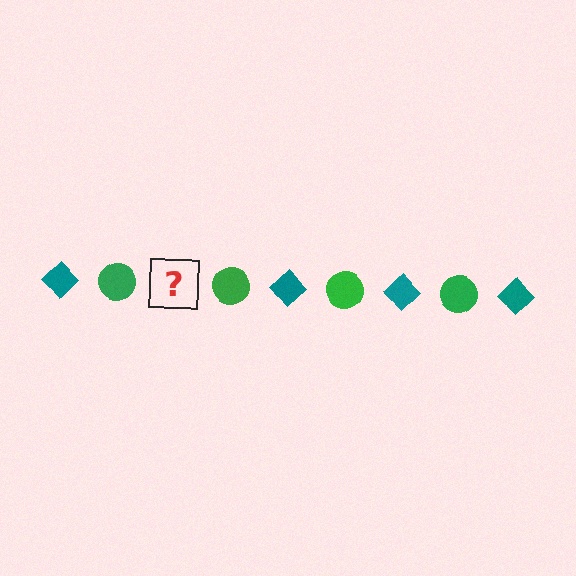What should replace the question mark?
The question mark should be replaced with a teal diamond.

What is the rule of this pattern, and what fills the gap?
The rule is that the pattern alternates between teal diamond and green circle. The gap should be filled with a teal diamond.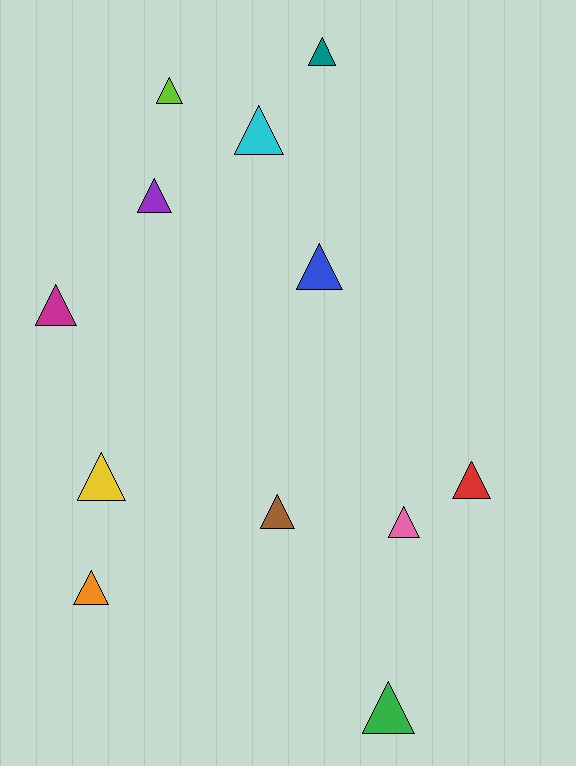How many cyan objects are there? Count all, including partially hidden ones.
There is 1 cyan object.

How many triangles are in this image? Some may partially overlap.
There are 12 triangles.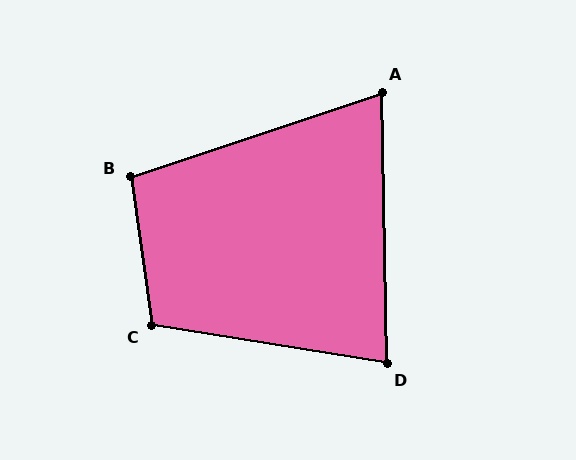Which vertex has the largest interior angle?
C, at approximately 107 degrees.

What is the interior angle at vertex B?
Approximately 100 degrees (obtuse).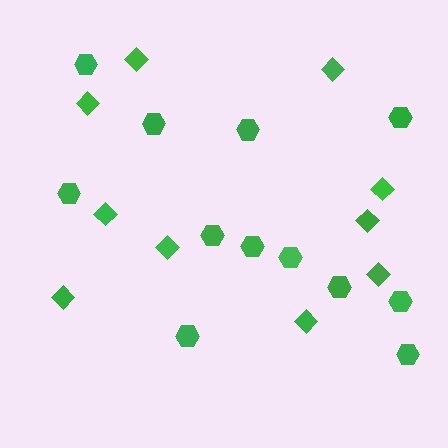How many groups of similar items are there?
There are 2 groups: one group of diamonds (10) and one group of hexagons (12).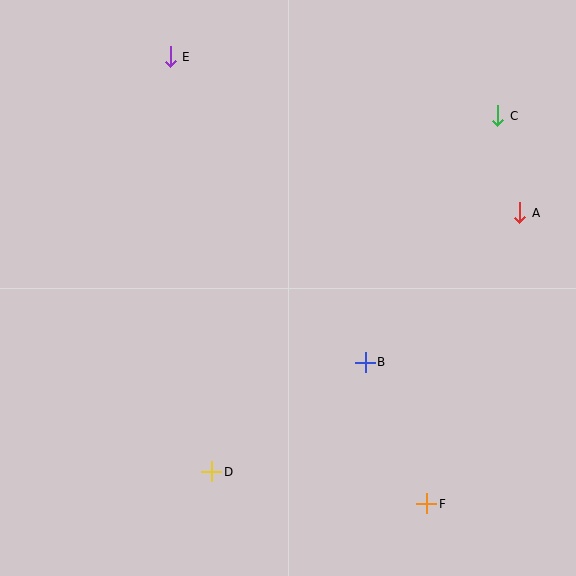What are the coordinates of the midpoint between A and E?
The midpoint between A and E is at (345, 135).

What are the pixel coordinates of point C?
Point C is at (498, 116).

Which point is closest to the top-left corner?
Point E is closest to the top-left corner.